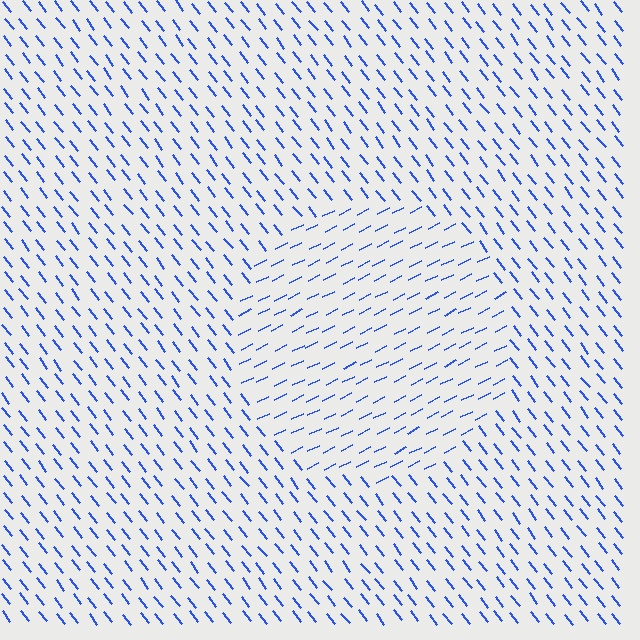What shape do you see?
I see a circle.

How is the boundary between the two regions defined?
The boundary is defined purely by a change in line orientation (approximately 78 degrees difference). All lines are the same color and thickness.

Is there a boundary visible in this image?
Yes, there is a texture boundary formed by a change in line orientation.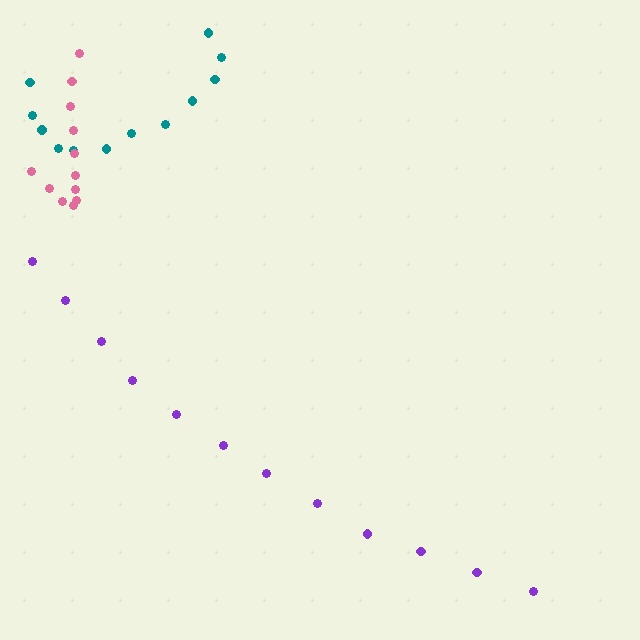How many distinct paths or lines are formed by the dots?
There are 3 distinct paths.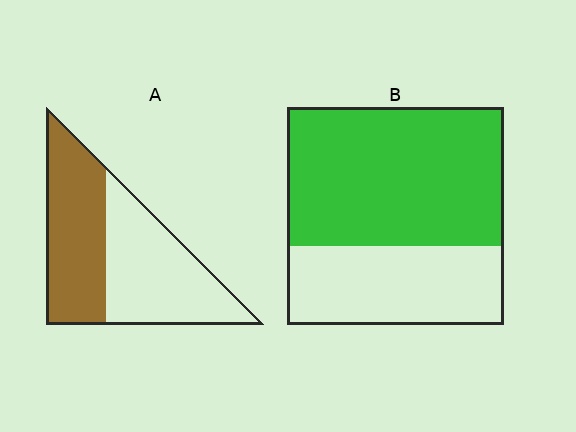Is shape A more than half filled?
Roughly half.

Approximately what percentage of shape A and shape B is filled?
A is approximately 45% and B is approximately 65%.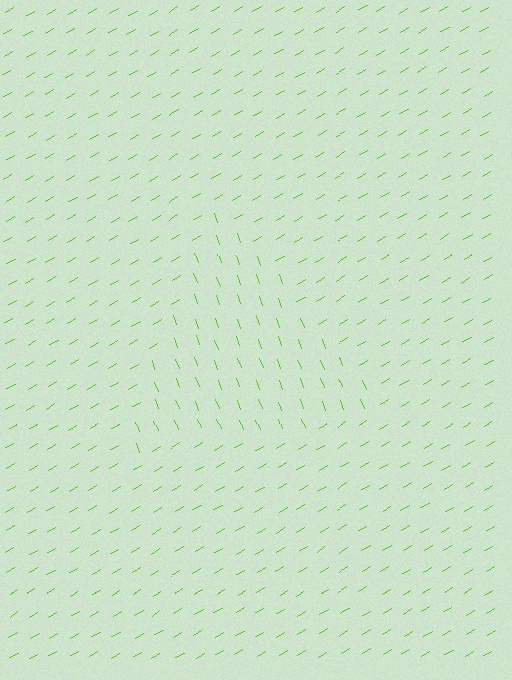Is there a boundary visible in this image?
Yes, there is a texture boundary formed by a change in line orientation.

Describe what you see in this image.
The image is filled with small lime line segments. A triangle region in the image has lines oriented differently from the surrounding lines, creating a visible texture boundary.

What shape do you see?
I see a triangle.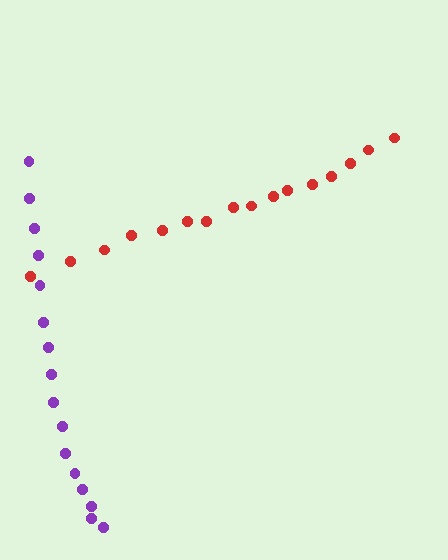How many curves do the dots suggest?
There are 2 distinct paths.